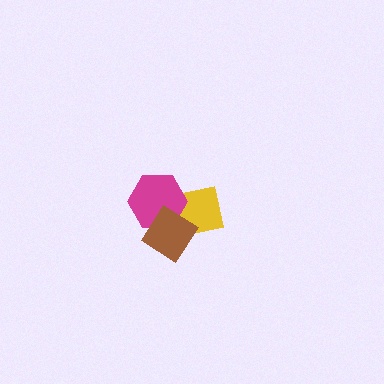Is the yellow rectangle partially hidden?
Yes, it is partially covered by another shape.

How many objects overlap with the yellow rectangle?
2 objects overlap with the yellow rectangle.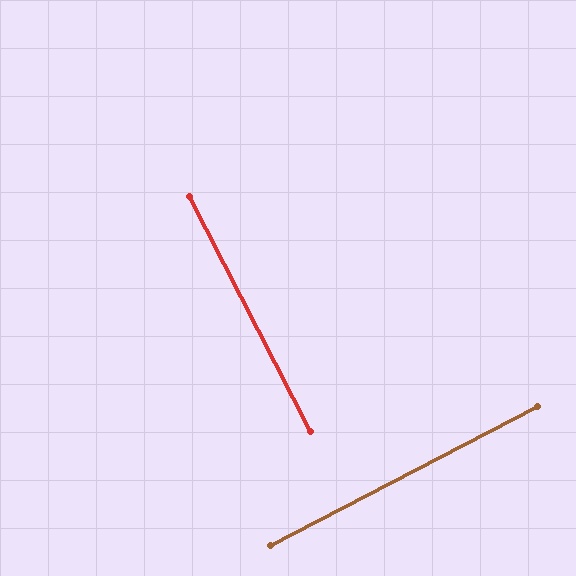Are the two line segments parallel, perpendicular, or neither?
Perpendicular — they meet at approximately 90°.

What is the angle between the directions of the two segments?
Approximately 90 degrees.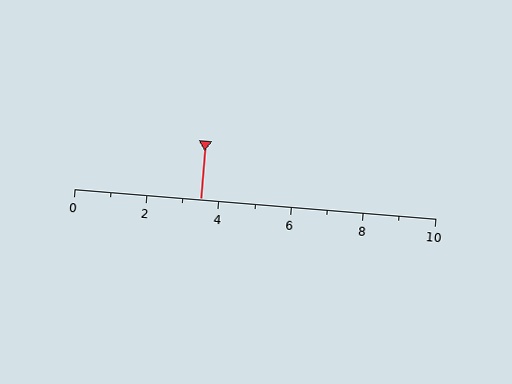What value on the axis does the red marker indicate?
The marker indicates approximately 3.5.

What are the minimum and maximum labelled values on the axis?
The axis runs from 0 to 10.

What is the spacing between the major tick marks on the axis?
The major ticks are spaced 2 apart.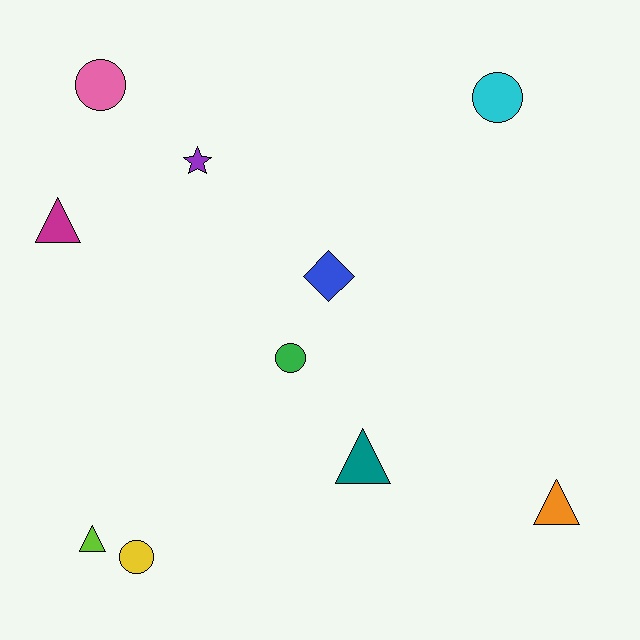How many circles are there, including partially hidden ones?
There are 4 circles.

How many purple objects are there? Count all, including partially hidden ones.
There is 1 purple object.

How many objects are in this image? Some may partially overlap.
There are 10 objects.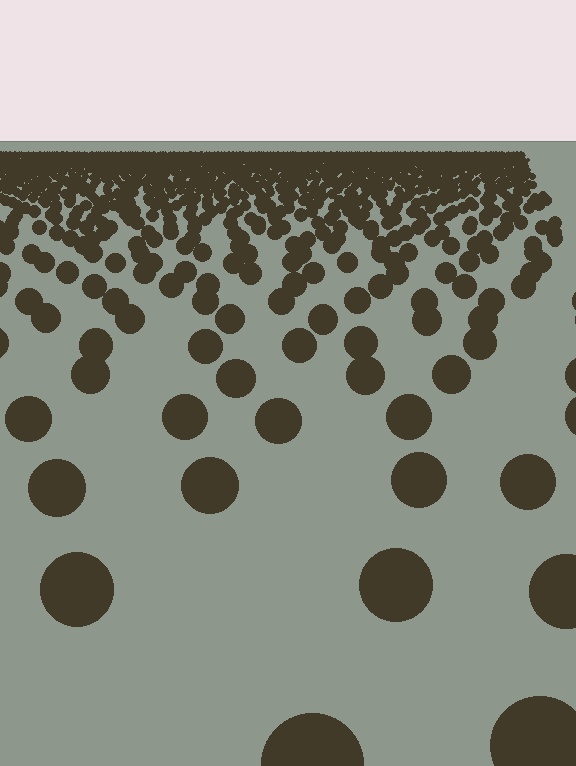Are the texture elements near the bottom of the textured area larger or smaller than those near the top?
Larger. Near the bottom, elements are closer to the viewer and appear at a bigger on-screen size.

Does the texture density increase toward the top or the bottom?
Density increases toward the top.